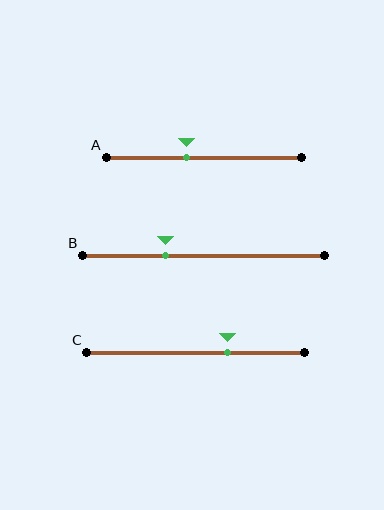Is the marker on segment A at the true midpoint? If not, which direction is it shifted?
No, the marker on segment A is shifted to the left by about 9% of the segment length.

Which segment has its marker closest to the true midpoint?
Segment A has its marker closest to the true midpoint.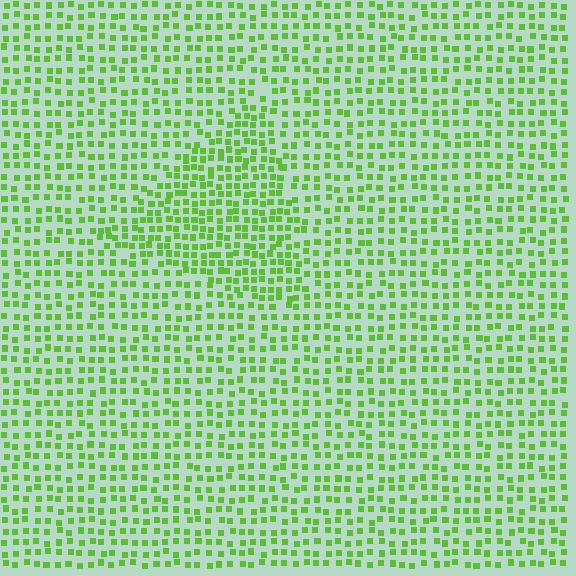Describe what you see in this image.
The image contains small lime elements arranged at two different densities. A triangle-shaped region is visible where the elements are more densely packed than the surrounding area.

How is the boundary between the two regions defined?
The boundary is defined by a change in element density (approximately 1.6x ratio). All elements are the same color, size, and shape.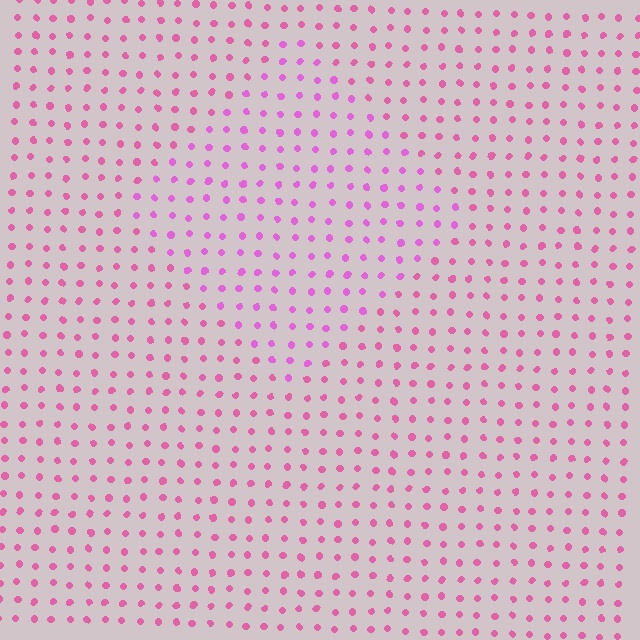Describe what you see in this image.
The image is filled with small pink elements in a uniform arrangement. A diamond-shaped region is visible where the elements are tinted to a slightly different hue, forming a subtle color boundary.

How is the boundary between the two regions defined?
The boundary is defined purely by a slight shift in hue (about 24 degrees). Spacing, size, and orientation are identical on both sides.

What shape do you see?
I see a diamond.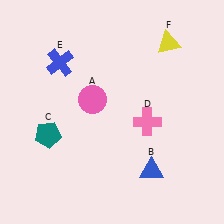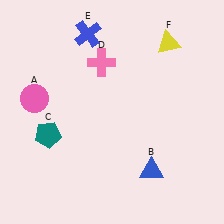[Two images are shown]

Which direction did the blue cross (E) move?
The blue cross (E) moved up.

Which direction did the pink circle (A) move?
The pink circle (A) moved left.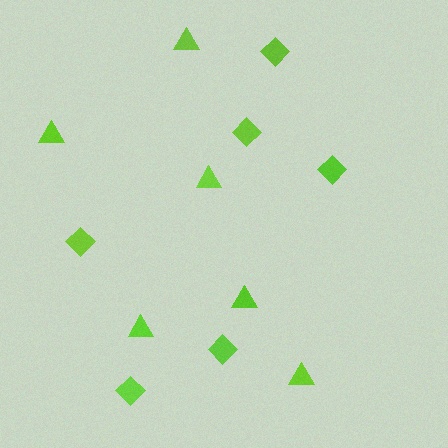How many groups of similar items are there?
There are 2 groups: one group of diamonds (6) and one group of triangles (6).